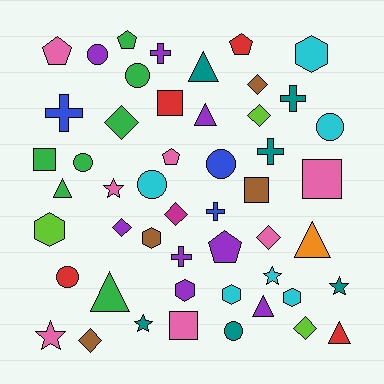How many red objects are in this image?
There are 4 red objects.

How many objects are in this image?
There are 50 objects.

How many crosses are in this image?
There are 6 crosses.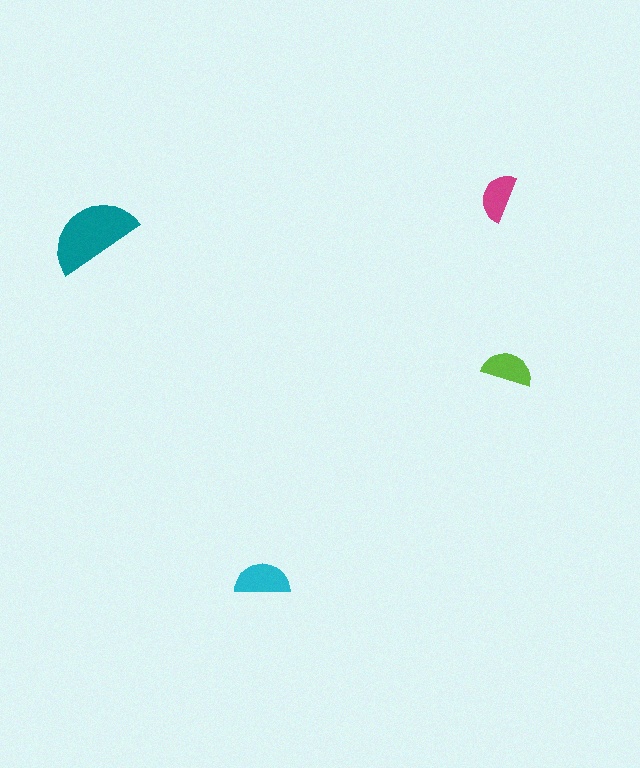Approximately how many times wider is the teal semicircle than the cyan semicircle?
About 1.5 times wider.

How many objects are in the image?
There are 4 objects in the image.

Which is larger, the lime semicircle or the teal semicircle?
The teal one.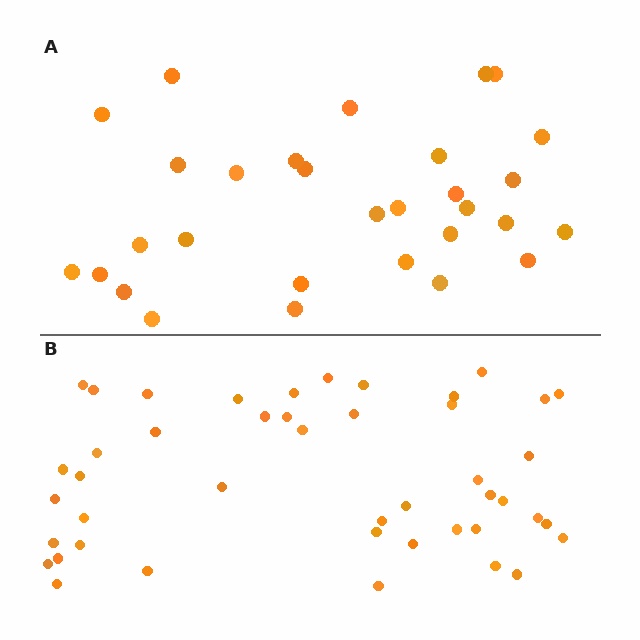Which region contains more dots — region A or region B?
Region B (the bottom region) has more dots.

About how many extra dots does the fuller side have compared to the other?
Region B has approximately 15 more dots than region A.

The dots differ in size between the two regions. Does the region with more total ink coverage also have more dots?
No. Region A has more total ink coverage because its dots are larger, but region B actually contains more individual dots. Total area can be misleading — the number of items is what matters here.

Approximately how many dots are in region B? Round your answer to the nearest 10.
About 40 dots. (The exact count is 45, which rounds to 40.)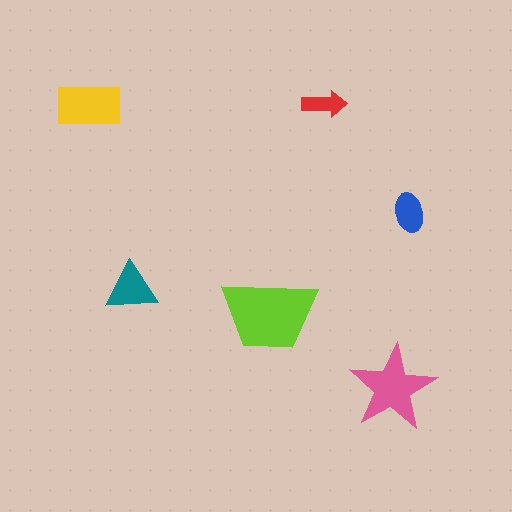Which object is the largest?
The lime trapezoid.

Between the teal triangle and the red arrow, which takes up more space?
The teal triangle.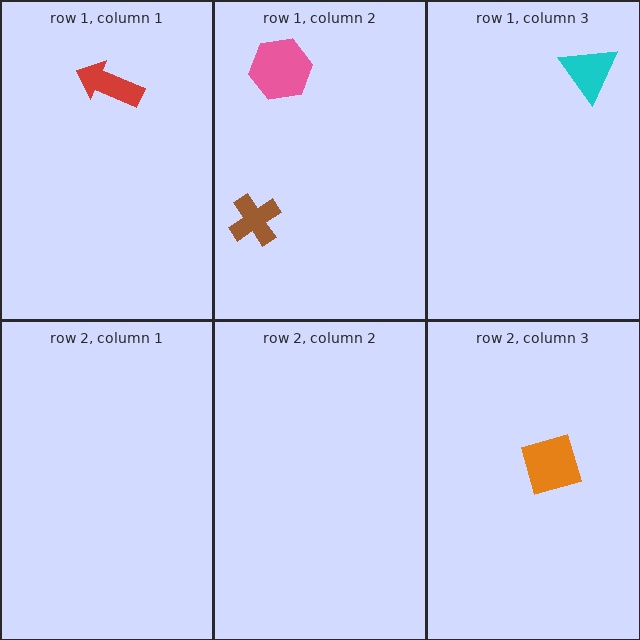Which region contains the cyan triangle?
The row 1, column 3 region.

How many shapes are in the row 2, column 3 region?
1.